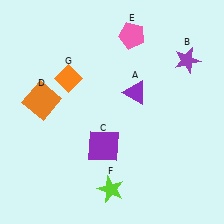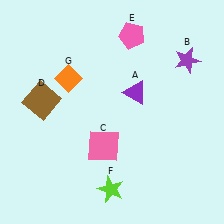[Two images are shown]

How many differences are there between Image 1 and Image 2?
There are 2 differences between the two images.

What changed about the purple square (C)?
In Image 1, C is purple. In Image 2, it changed to pink.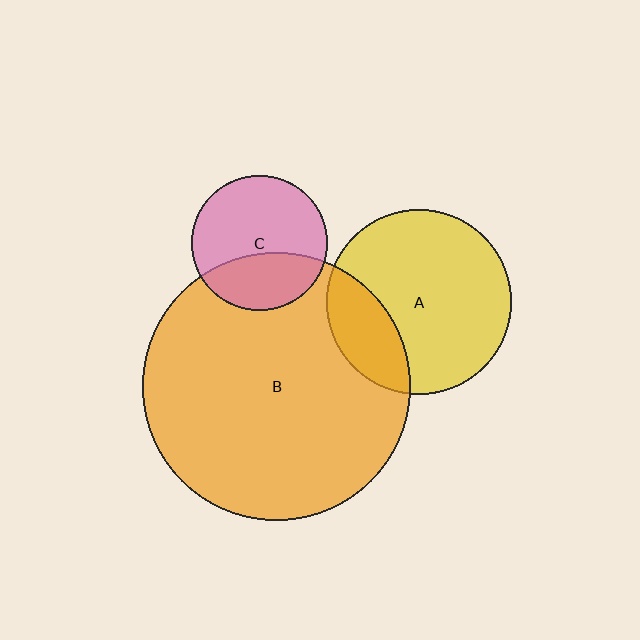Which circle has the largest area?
Circle B (orange).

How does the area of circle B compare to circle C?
Approximately 3.9 times.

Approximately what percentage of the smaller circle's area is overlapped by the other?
Approximately 35%.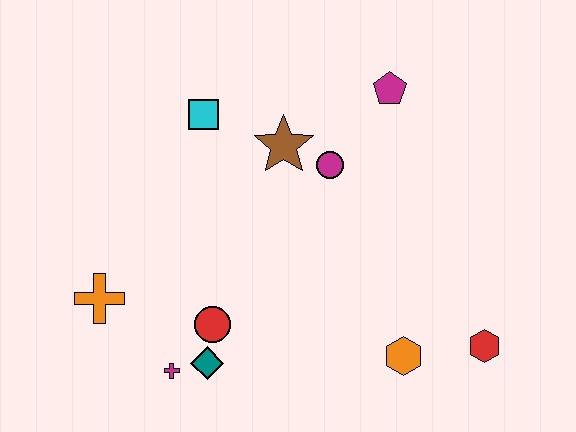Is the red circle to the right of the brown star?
No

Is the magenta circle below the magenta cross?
No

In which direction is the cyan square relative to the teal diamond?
The cyan square is above the teal diamond.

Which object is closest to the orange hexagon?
The red hexagon is closest to the orange hexagon.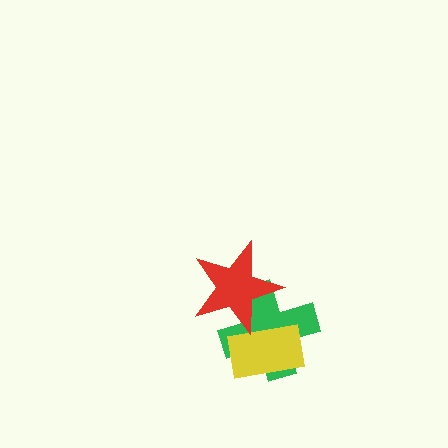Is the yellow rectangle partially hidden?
Yes, it is partially covered by another shape.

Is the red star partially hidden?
No, no other shape covers it.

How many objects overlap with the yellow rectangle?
2 objects overlap with the yellow rectangle.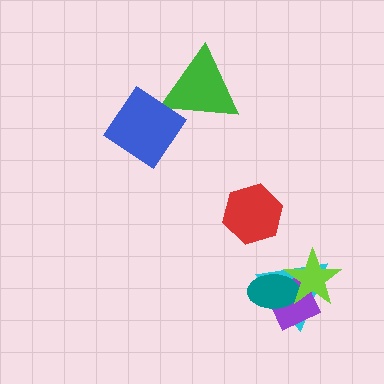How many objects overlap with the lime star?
3 objects overlap with the lime star.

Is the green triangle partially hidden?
Yes, it is partially covered by another shape.